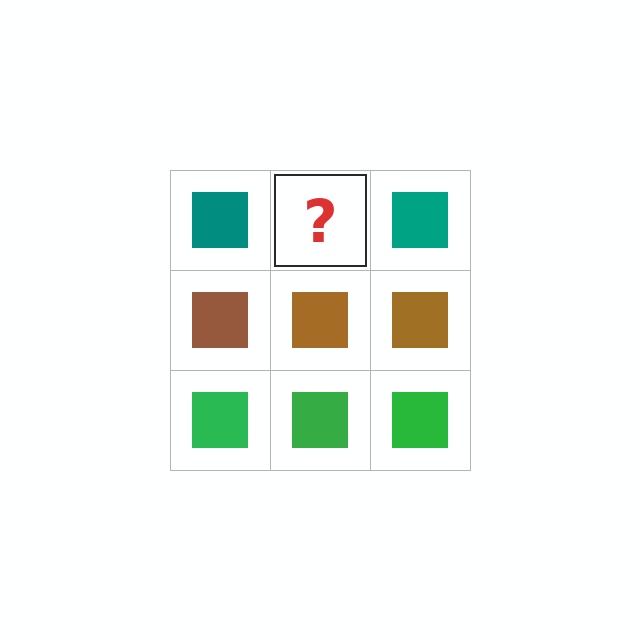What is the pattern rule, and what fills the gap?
The rule is that each row has a consistent color. The gap should be filled with a teal square.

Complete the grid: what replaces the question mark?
The question mark should be replaced with a teal square.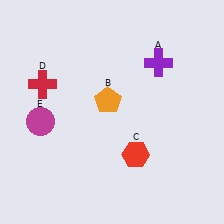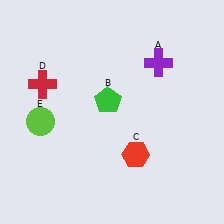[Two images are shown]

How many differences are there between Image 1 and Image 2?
There are 2 differences between the two images.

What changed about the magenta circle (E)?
In Image 1, E is magenta. In Image 2, it changed to lime.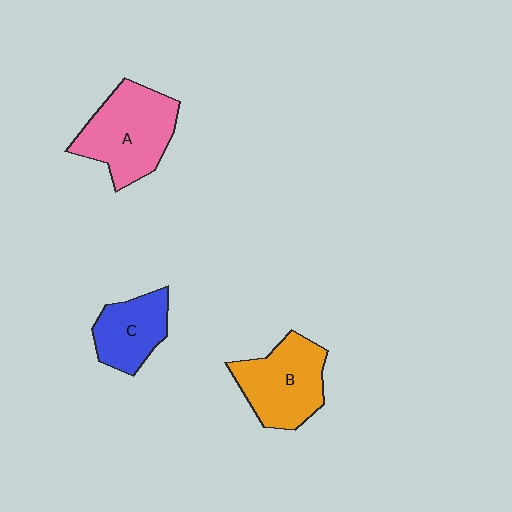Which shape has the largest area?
Shape A (pink).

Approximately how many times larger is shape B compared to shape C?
Approximately 1.4 times.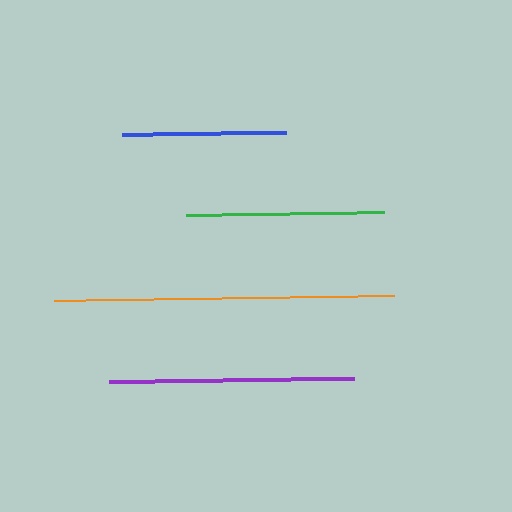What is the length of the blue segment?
The blue segment is approximately 164 pixels long.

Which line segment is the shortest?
The blue line is the shortest at approximately 164 pixels.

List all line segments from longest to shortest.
From longest to shortest: orange, purple, green, blue.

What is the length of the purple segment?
The purple segment is approximately 245 pixels long.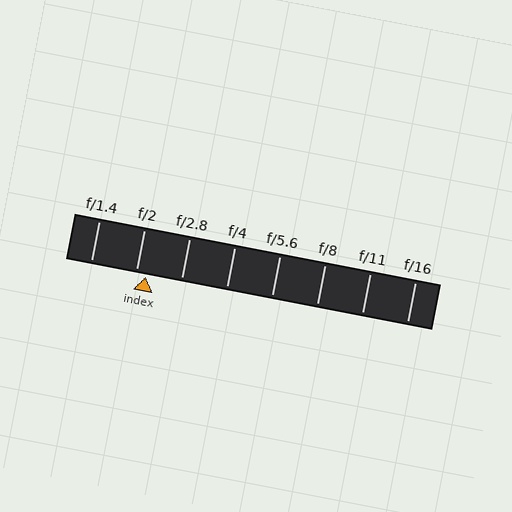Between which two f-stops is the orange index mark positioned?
The index mark is between f/2 and f/2.8.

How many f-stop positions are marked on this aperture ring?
There are 8 f-stop positions marked.